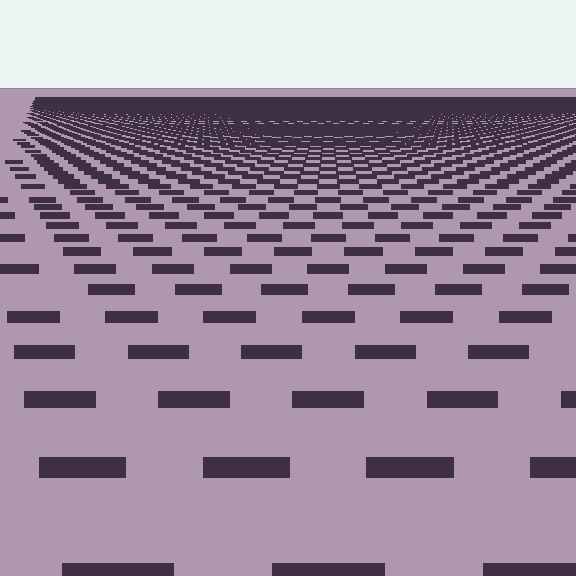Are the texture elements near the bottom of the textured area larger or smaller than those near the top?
Larger. Near the bottom, elements are closer to the viewer and appear at a bigger on-screen size.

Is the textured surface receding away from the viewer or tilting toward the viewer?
The surface is receding away from the viewer. Texture elements get smaller and denser toward the top.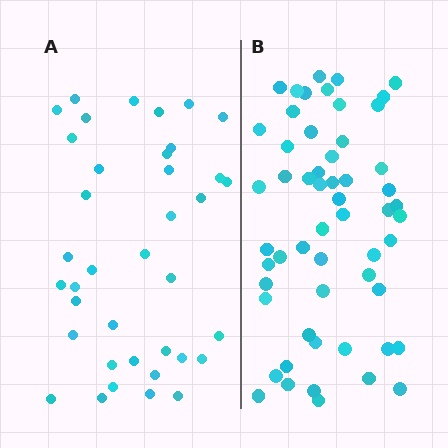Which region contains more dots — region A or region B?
Region B (the right region) has more dots.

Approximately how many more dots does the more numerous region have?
Region B has approximately 20 more dots than region A.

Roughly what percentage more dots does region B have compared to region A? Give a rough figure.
About 45% more.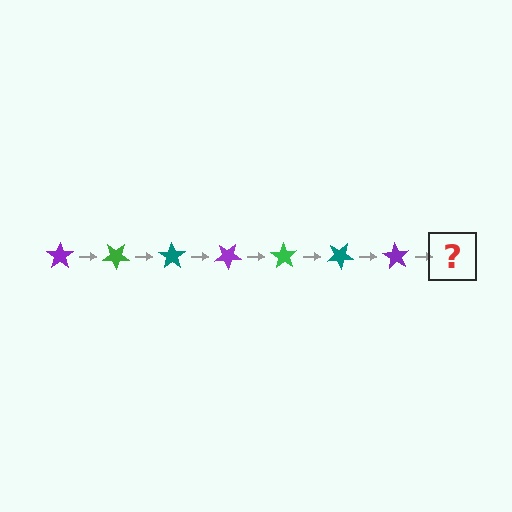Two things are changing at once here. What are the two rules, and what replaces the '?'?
The two rules are that it rotates 35 degrees each step and the color cycles through purple, green, and teal. The '?' should be a green star, rotated 245 degrees from the start.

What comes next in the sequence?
The next element should be a green star, rotated 245 degrees from the start.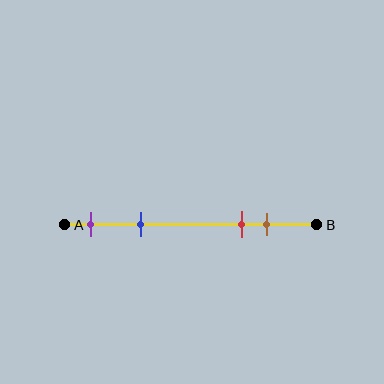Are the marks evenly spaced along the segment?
No, the marks are not evenly spaced.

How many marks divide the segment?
There are 4 marks dividing the segment.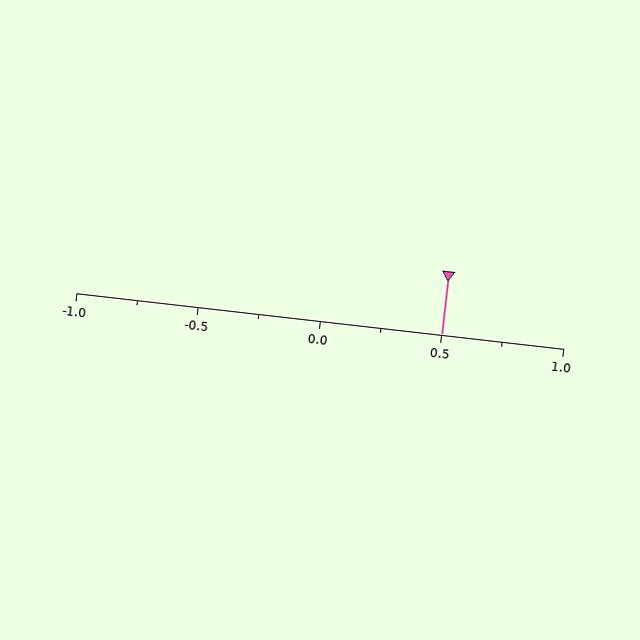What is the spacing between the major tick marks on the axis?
The major ticks are spaced 0.5 apart.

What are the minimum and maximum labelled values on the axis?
The axis runs from -1.0 to 1.0.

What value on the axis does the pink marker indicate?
The marker indicates approximately 0.5.